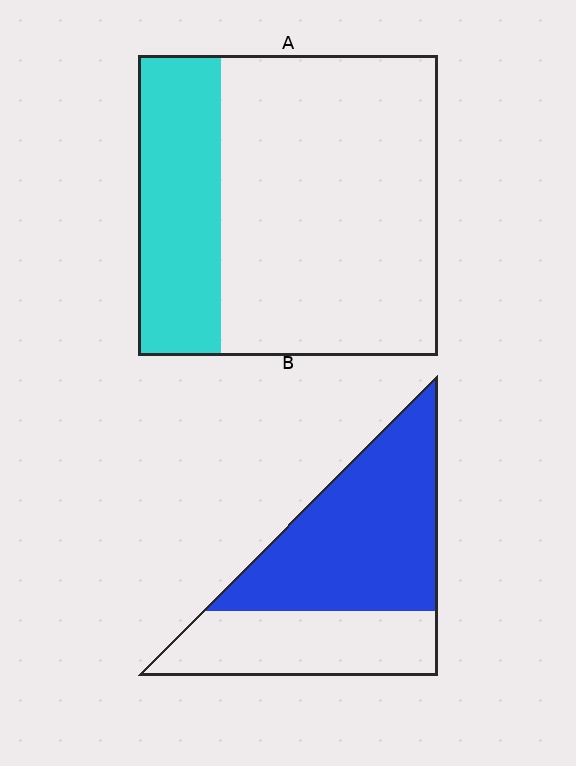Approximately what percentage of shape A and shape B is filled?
A is approximately 30% and B is approximately 60%.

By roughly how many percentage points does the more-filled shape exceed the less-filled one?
By roughly 35 percentage points (B over A).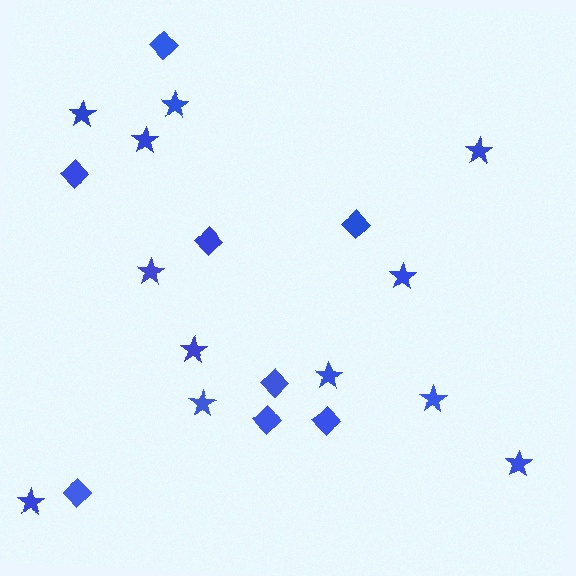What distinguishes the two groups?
There are 2 groups: one group of diamonds (8) and one group of stars (12).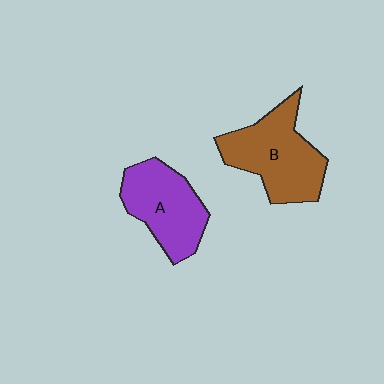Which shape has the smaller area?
Shape A (purple).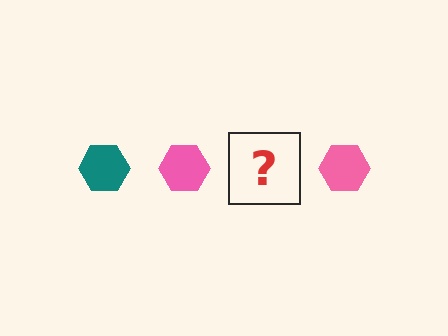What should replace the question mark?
The question mark should be replaced with a teal hexagon.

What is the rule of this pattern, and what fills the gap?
The rule is that the pattern cycles through teal, pink hexagons. The gap should be filled with a teal hexagon.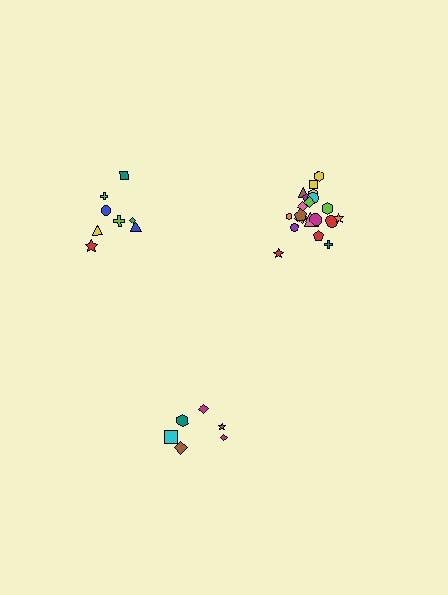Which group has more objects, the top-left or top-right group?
The top-right group.